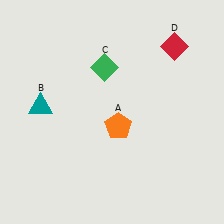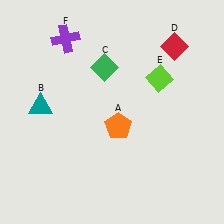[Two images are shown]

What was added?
A lime diamond (E), a purple cross (F) were added in Image 2.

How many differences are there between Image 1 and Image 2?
There are 2 differences between the two images.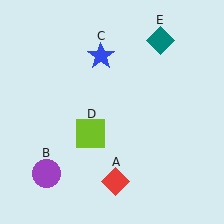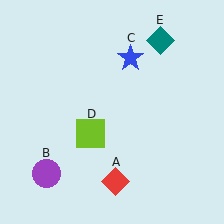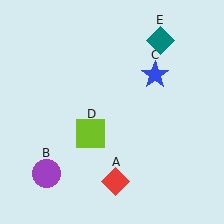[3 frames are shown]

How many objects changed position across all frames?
1 object changed position: blue star (object C).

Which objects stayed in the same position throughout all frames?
Red diamond (object A) and purple circle (object B) and lime square (object D) and teal diamond (object E) remained stationary.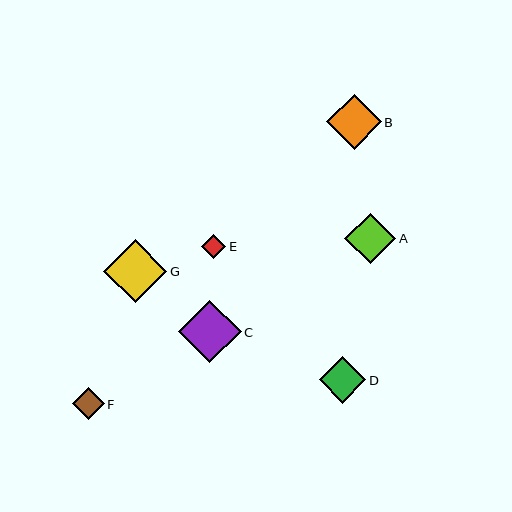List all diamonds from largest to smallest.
From largest to smallest: C, G, B, A, D, F, E.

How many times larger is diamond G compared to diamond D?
Diamond G is approximately 1.3 times the size of diamond D.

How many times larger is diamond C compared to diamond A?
Diamond C is approximately 1.2 times the size of diamond A.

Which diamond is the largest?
Diamond C is the largest with a size of approximately 63 pixels.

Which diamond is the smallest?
Diamond E is the smallest with a size of approximately 24 pixels.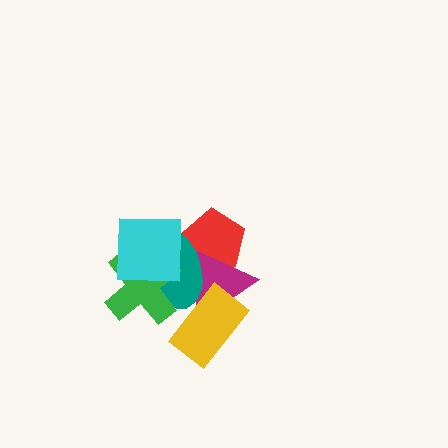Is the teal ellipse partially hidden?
Yes, it is partially covered by another shape.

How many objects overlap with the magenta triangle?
4 objects overlap with the magenta triangle.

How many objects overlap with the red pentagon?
2 objects overlap with the red pentagon.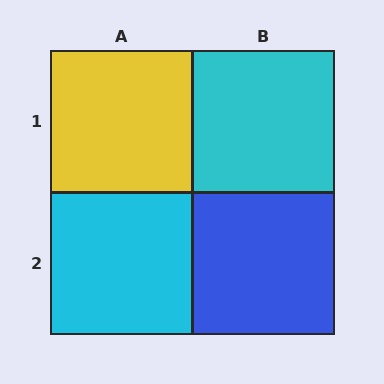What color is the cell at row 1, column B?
Cyan.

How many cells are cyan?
2 cells are cyan.